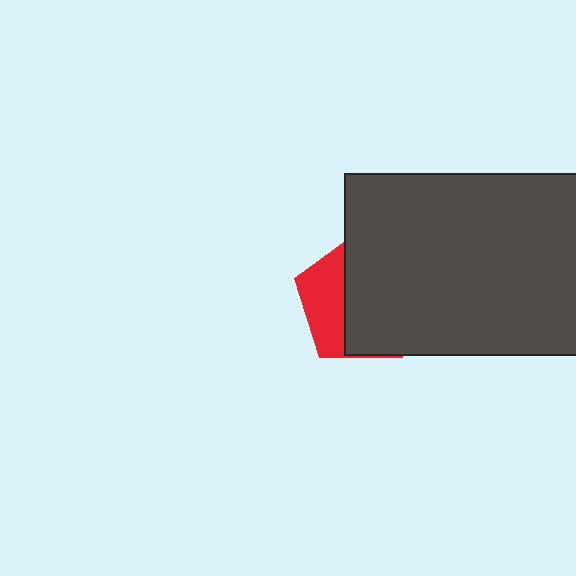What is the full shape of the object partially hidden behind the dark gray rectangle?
The partially hidden object is a red pentagon.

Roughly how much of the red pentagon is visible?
A small part of it is visible (roughly 33%).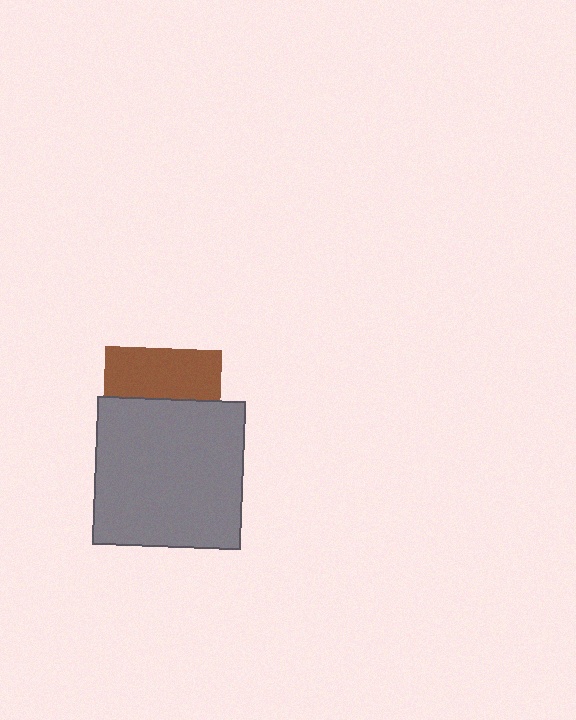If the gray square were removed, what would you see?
You would see the complete brown square.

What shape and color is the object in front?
The object in front is a gray square.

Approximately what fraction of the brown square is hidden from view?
Roughly 57% of the brown square is hidden behind the gray square.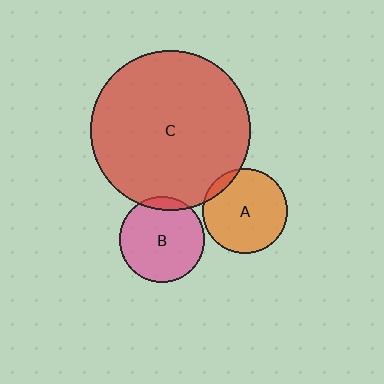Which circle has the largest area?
Circle C (red).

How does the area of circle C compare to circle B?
Approximately 3.5 times.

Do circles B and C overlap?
Yes.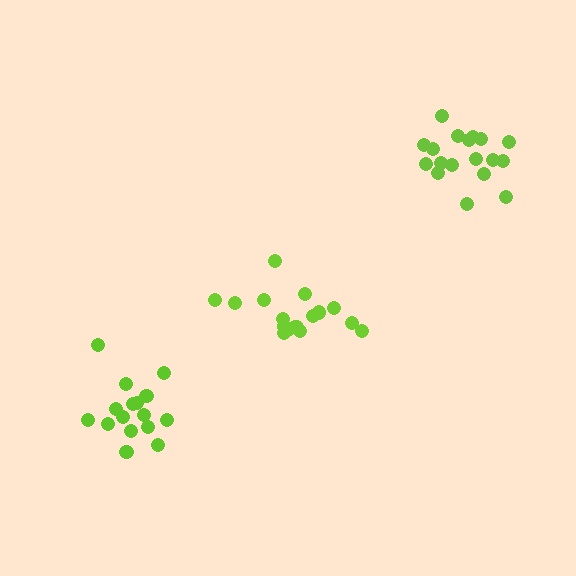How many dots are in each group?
Group 1: 17 dots, Group 2: 16 dots, Group 3: 18 dots (51 total).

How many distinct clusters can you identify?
There are 3 distinct clusters.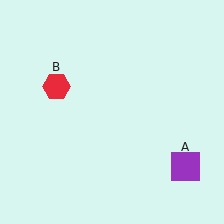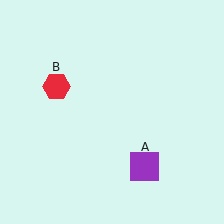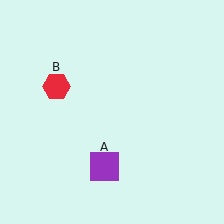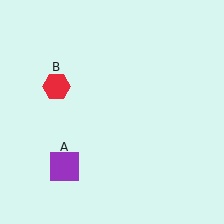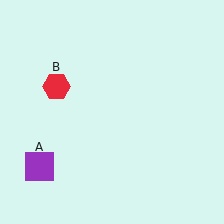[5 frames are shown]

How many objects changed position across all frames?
1 object changed position: purple square (object A).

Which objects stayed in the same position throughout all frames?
Red hexagon (object B) remained stationary.